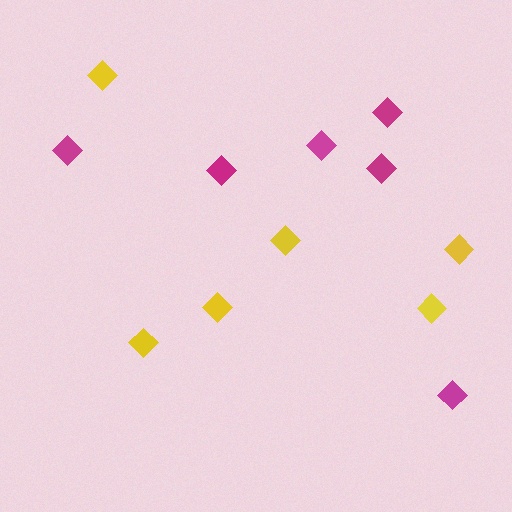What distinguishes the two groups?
There are 2 groups: one group of magenta diamonds (6) and one group of yellow diamonds (6).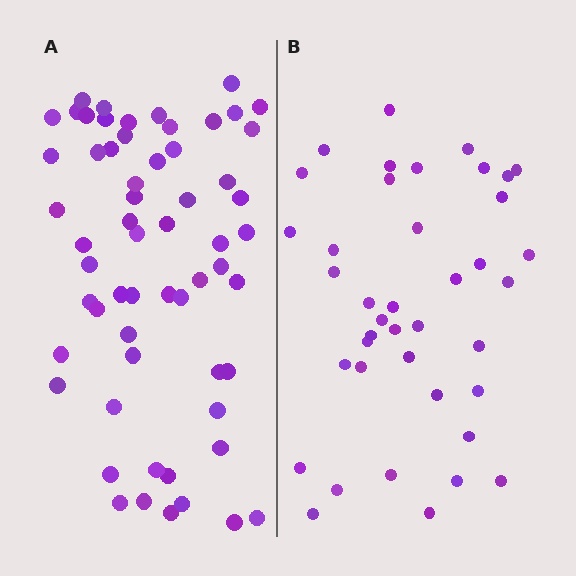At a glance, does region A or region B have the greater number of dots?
Region A (the left region) has more dots.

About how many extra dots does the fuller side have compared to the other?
Region A has approximately 20 more dots than region B.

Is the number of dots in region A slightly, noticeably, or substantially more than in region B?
Region A has substantially more. The ratio is roughly 1.5 to 1.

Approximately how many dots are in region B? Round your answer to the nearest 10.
About 40 dots.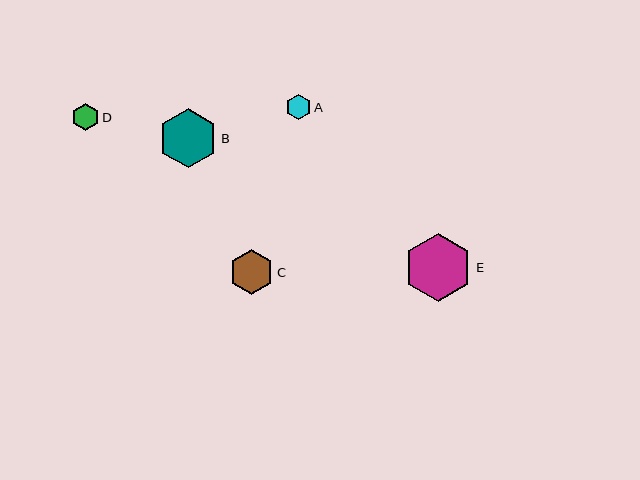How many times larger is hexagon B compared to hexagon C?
Hexagon B is approximately 1.3 times the size of hexagon C.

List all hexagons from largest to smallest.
From largest to smallest: E, B, C, D, A.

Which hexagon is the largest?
Hexagon E is the largest with a size of approximately 69 pixels.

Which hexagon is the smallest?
Hexagon A is the smallest with a size of approximately 25 pixels.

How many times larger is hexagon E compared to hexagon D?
Hexagon E is approximately 2.5 times the size of hexagon D.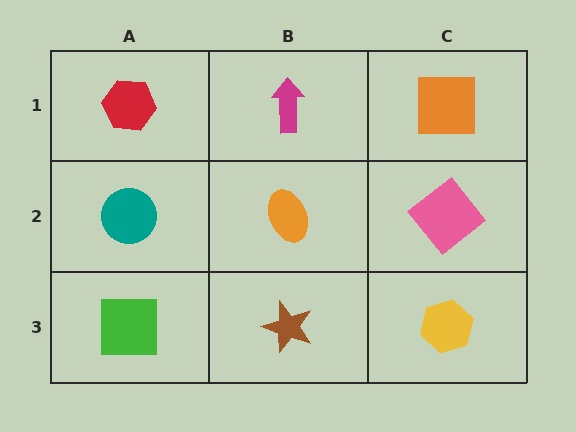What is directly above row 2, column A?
A red hexagon.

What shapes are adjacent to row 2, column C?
An orange square (row 1, column C), a yellow hexagon (row 3, column C), an orange ellipse (row 2, column B).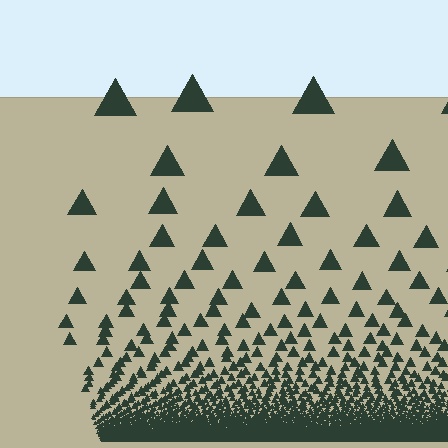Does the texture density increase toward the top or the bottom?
Density increases toward the bottom.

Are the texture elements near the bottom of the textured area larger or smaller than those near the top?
Smaller. The gradient is inverted — elements near the bottom are smaller and denser.